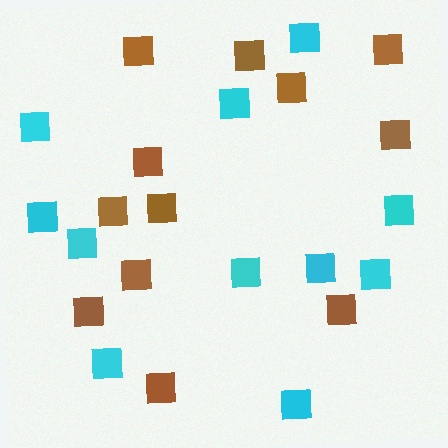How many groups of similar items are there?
There are 2 groups: one group of brown squares (12) and one group of cyan squares (11).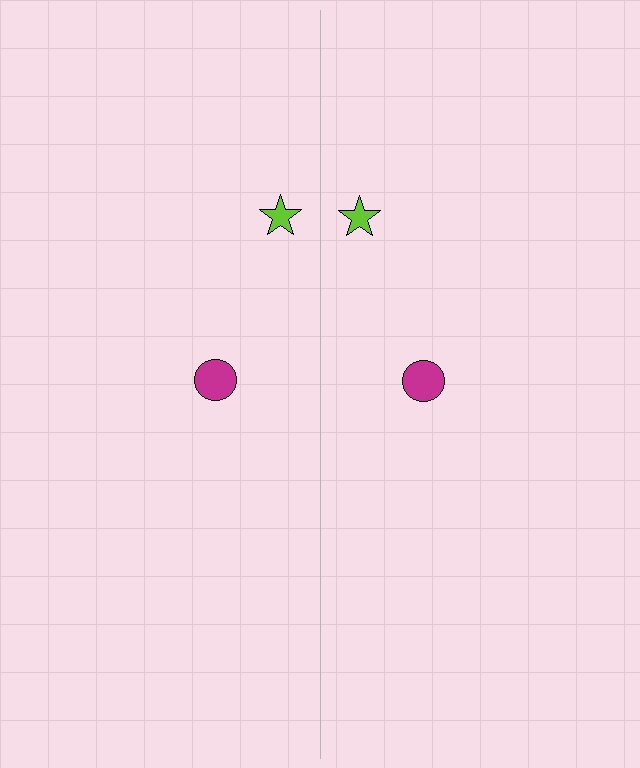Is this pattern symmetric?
Yes, this pattern has bilateral (reflection) symmetry.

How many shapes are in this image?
There are 4 shapes in this image.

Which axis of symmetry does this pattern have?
The pattern has a vertical axis of symmetry running through the center of the image.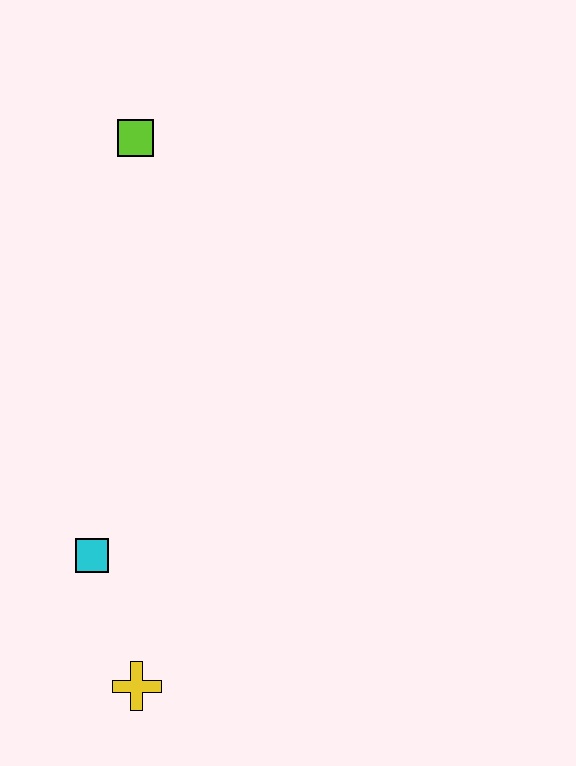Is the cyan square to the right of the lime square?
No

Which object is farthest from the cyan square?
The lime square is farthest from the cyan square.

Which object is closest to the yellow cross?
The cyan square is closest to the yellow cross.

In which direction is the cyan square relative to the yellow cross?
The cyan square is above the yellow cross.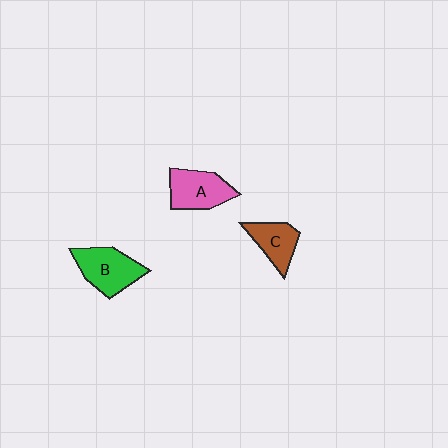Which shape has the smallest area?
Shape C (brown).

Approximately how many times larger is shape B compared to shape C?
Approximately 1.4 times.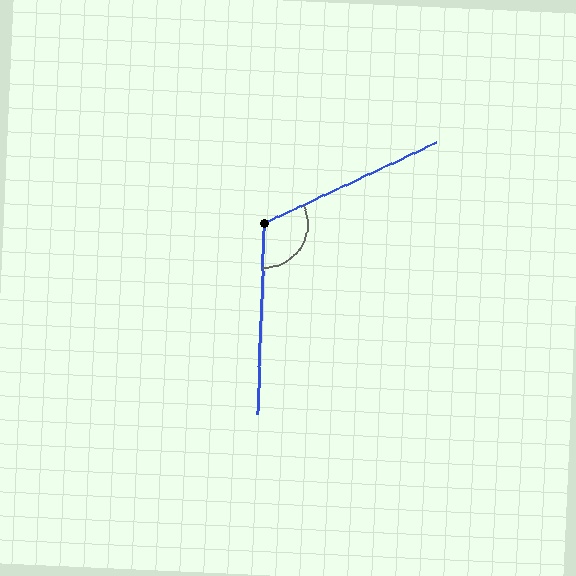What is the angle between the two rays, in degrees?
Approximately 117 degrees.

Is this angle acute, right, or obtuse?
It is obtuse.